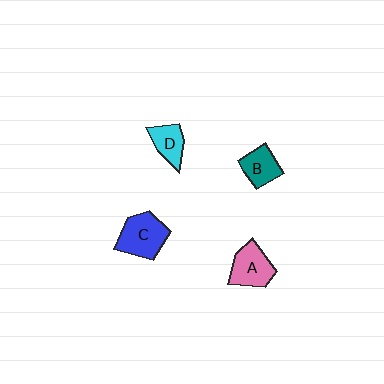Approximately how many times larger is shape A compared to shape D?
Approximately 1.4 times.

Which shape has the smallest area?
Shape D (cyan).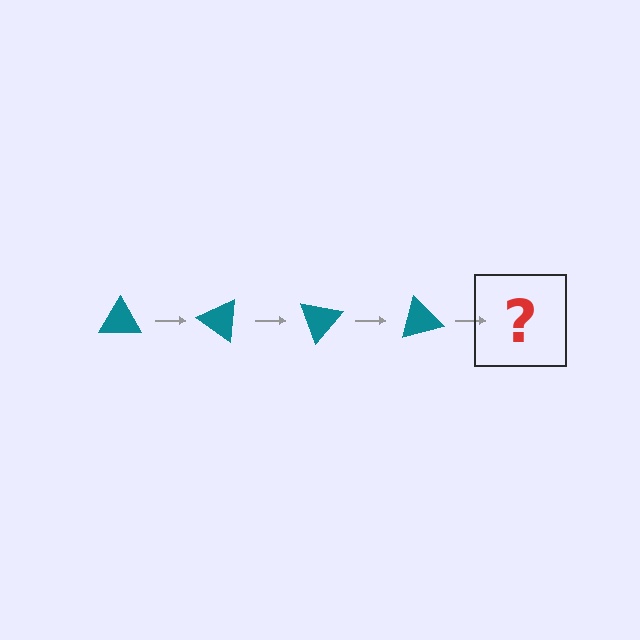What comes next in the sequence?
The next element should be a teal triangle rotated 140 degrees.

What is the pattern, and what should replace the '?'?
The pattern is that the triangle rotates 35 degrees each step. The '?' should be a teal triangle rotated 140 degrees.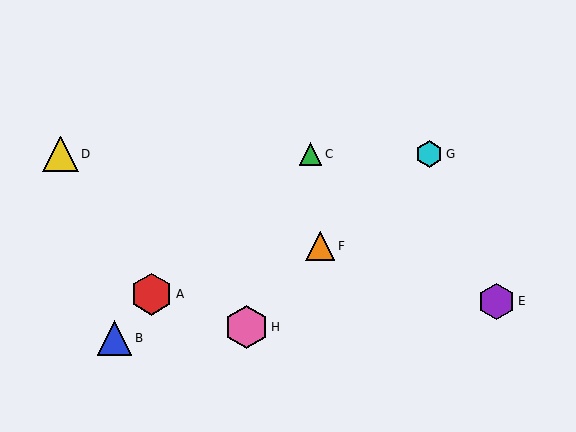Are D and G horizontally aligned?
Yes, both are at y≈154.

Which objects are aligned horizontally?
Objects C, D, G are aligned horizontally.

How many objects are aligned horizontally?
3 objects (C, D, G) are aligned horizontally.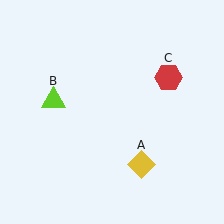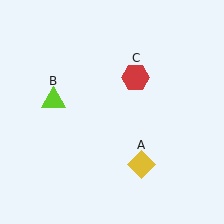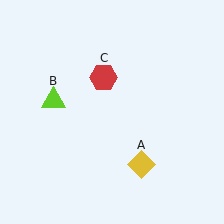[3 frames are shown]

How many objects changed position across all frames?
1 object changed position: red hexagon (object C).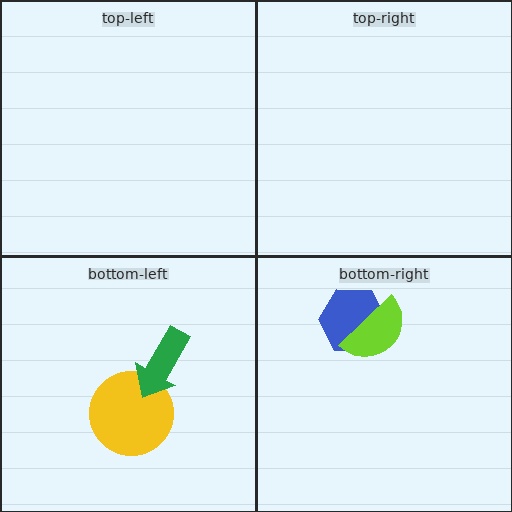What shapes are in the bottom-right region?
The blue hexagon, the lime semicircle.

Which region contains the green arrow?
The bottom-left region.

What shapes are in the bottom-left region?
The yellow circle, the green arrow.